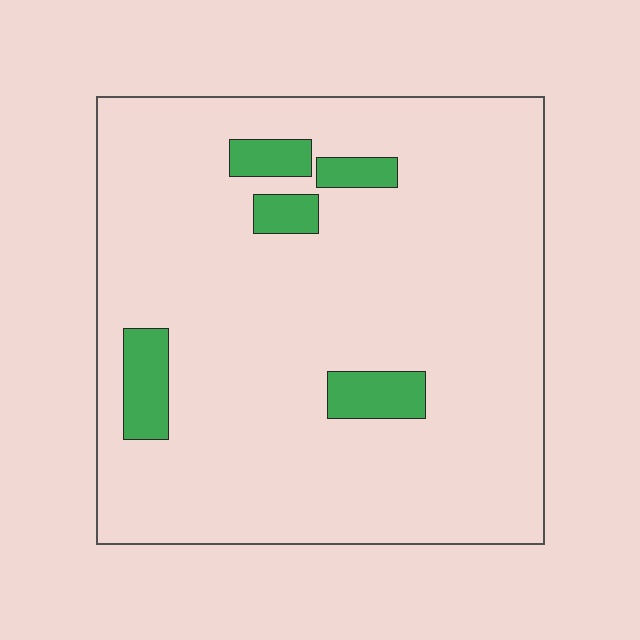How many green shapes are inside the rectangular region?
5.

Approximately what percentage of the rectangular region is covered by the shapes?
Approximately 10%.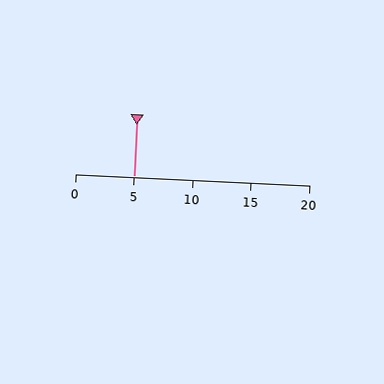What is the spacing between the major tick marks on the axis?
The major ticks are spaced 5 apart.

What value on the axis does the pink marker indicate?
The marker indicates approximately 5.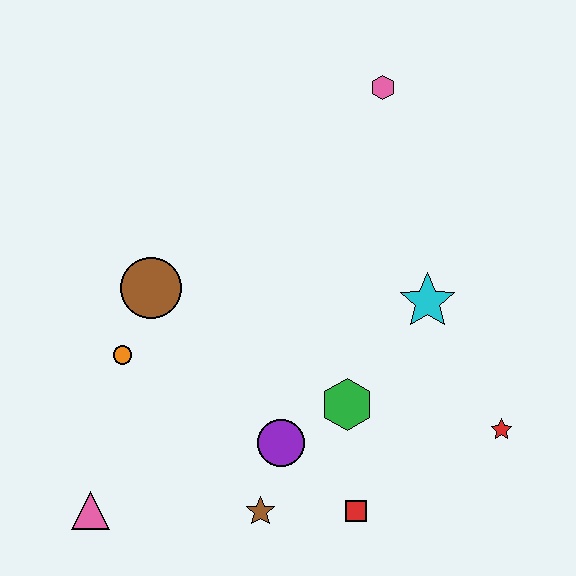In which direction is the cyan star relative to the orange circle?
The cyan star is to the right of the orange circle.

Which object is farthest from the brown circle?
The red star is farthest from the brown circle.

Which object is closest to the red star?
The cyan star is closest to the red star.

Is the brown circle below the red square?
No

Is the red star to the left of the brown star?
No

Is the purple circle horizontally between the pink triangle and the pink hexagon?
Yes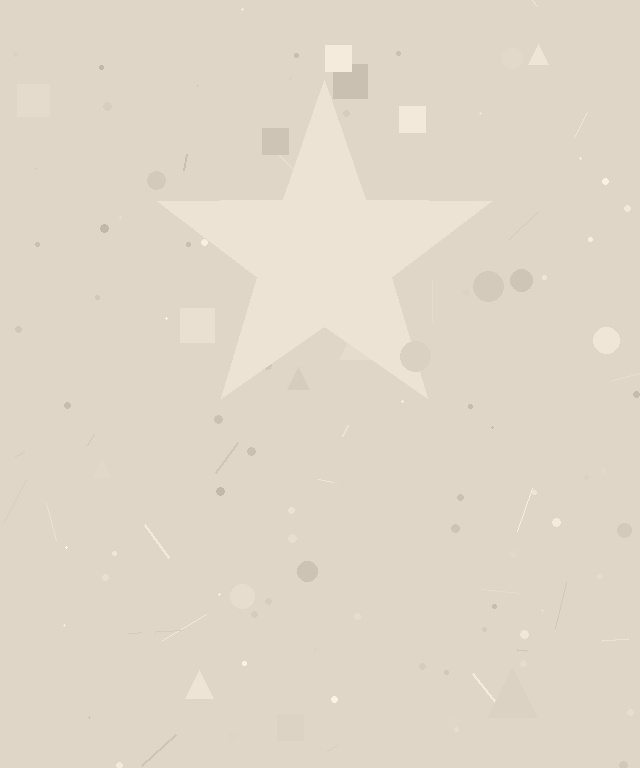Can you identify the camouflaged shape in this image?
The camouflaged shape is a star.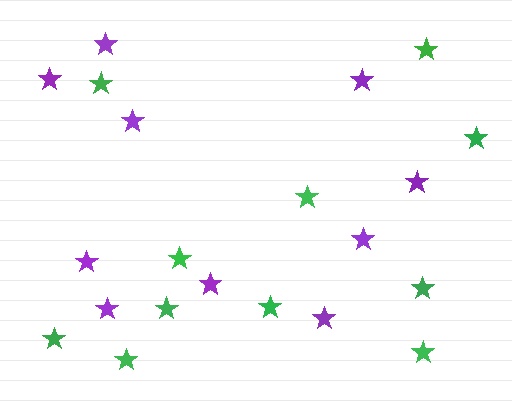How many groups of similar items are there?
There are 2 groups: one group of purple stars (10) and one group of green stars (11).